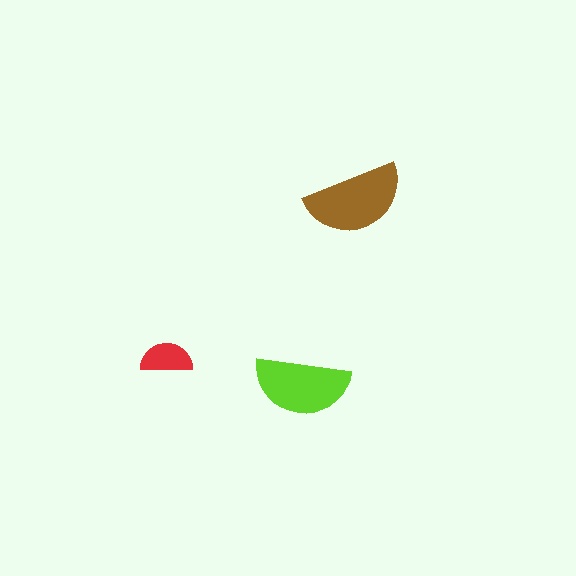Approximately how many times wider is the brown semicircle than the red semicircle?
About 2 times wider.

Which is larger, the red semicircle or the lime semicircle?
The lime one.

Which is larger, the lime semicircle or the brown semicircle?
The brown one.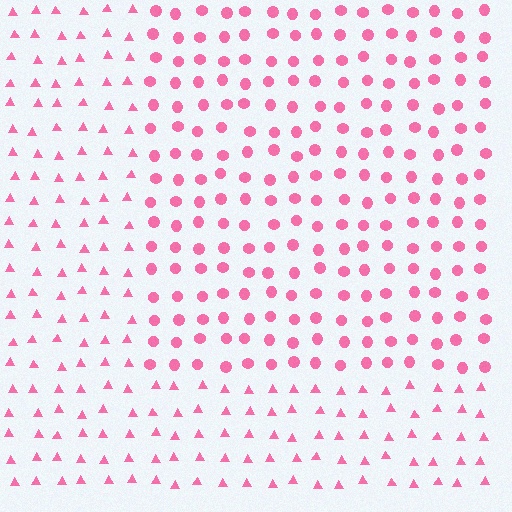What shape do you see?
I see a rectangle.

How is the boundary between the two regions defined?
The boundary is defined by a change in element shape: circles inside vs. triangles outside. All elements share the same color and spacing.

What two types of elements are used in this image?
The image uses circles inside the rectangle region and triangles outside it.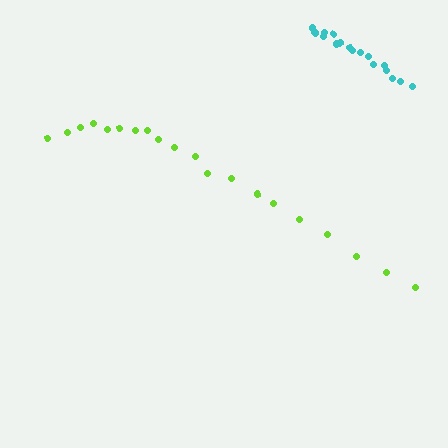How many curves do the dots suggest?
There are 2 distinct paths.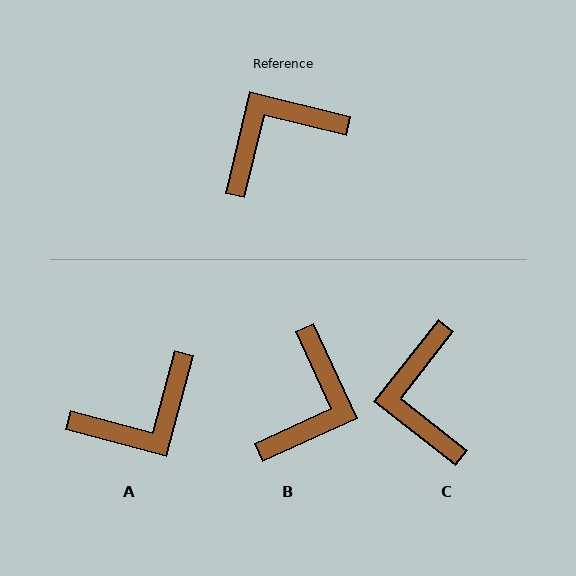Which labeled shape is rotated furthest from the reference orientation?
A, about 178 degrees away.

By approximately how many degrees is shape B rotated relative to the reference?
Approximately 142 degrees clockwise.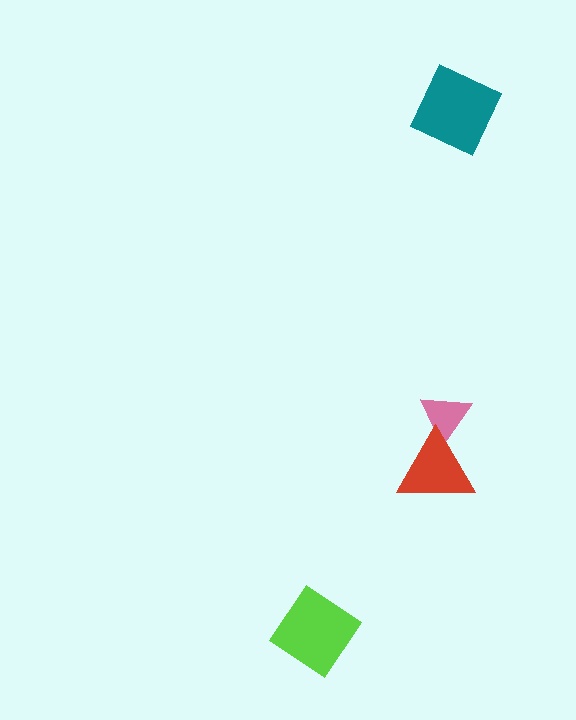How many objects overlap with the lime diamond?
0 objects overlap with the lime diamond.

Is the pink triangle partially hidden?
Yes, it is partially covered by another shape.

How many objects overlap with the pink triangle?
1 object overlaps with the pink triangle.